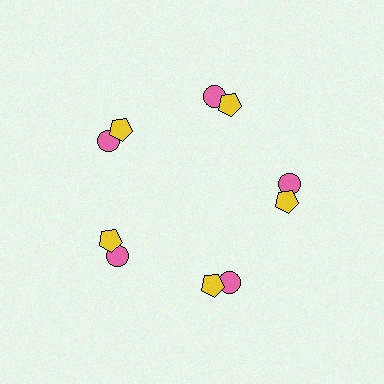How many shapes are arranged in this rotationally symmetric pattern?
There are 10 shapes, arranged in 5 groups of 2.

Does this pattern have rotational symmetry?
Yes, this pattern has 5-fold rotational symmetry. It looks the same after rotating 72 degrees around the center.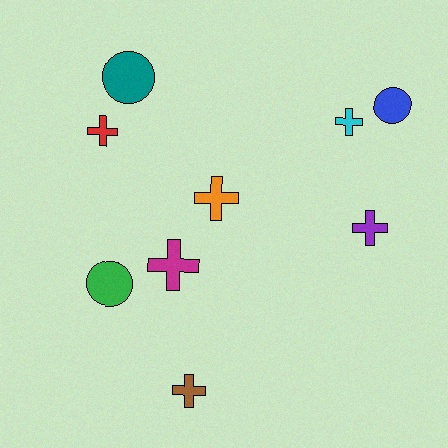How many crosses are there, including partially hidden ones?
There are 6 crosses.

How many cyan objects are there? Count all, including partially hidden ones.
There is 1 cyan object.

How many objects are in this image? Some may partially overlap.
There are 9 objects.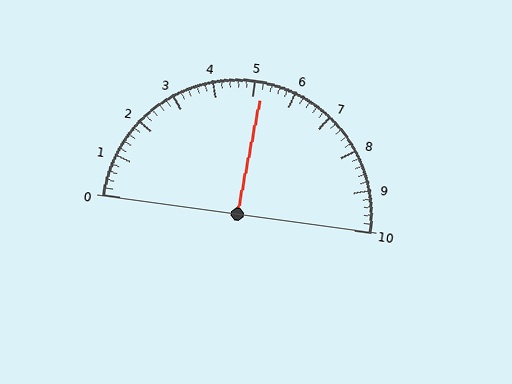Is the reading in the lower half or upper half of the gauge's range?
The reading is in the upper half of the range (0 to 10).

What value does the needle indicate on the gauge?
The needle indicates approximately 5.2.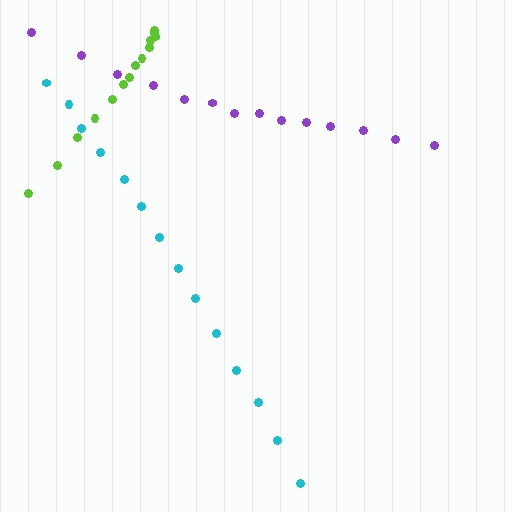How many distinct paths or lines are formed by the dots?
There are 3 distinct paths.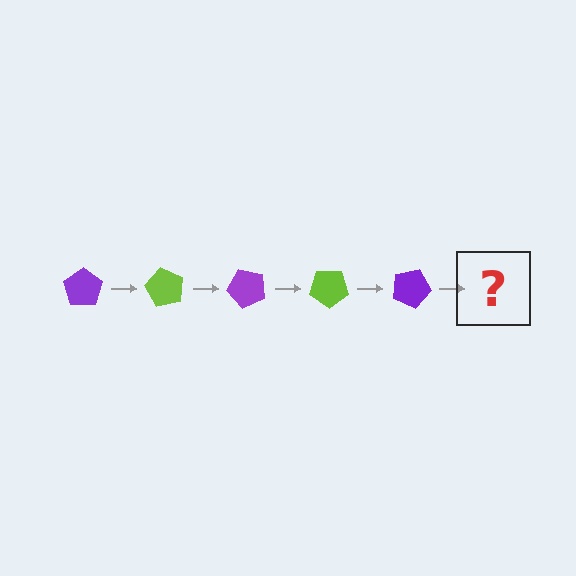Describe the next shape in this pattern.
It should be a lime pentagon, rotated 300 degrees from the start.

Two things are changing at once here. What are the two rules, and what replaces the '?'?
The two rules are that it rotates 60 degrees each step and the color cycles through purple and lime. The '?' should be a lime pentagon, rotated 300 degrees from the start.